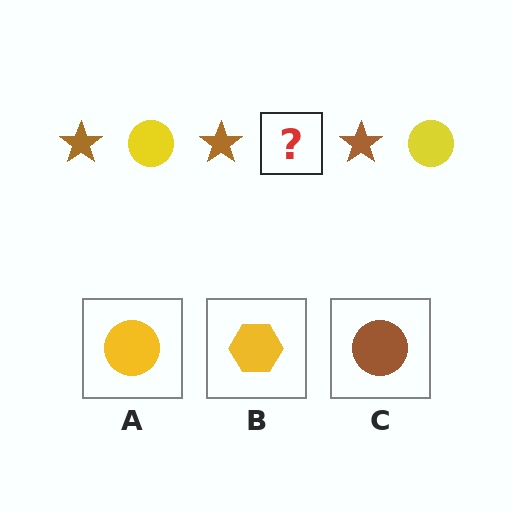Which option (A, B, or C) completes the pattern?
A.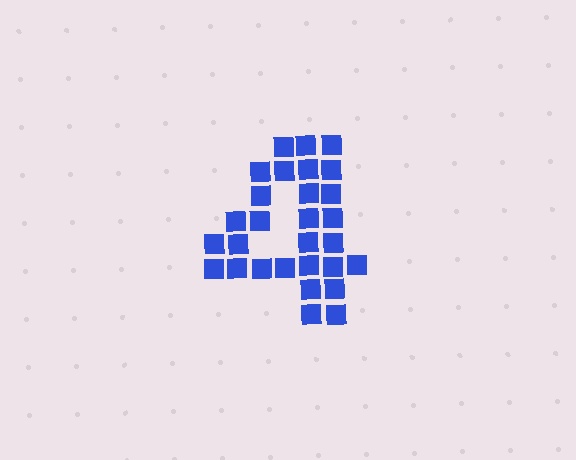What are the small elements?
The small elements are squares.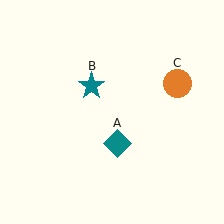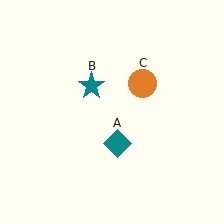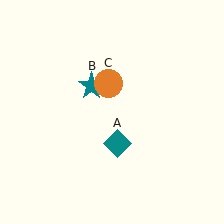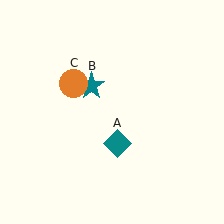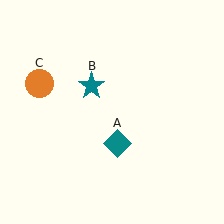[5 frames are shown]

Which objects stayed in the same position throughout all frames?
Teal diamond (object A) and teal star (object B) remained stationary.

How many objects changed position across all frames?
1 object changed position: orange circle (object C).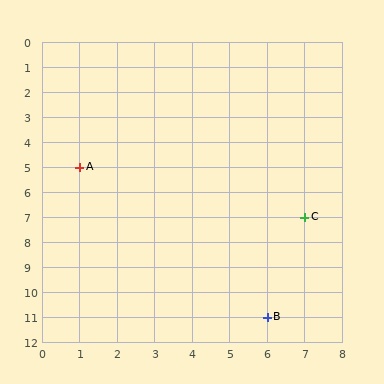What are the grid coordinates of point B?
Point B is at grid coordinates (6, 11).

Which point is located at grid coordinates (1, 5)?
Point A is at (1, 5).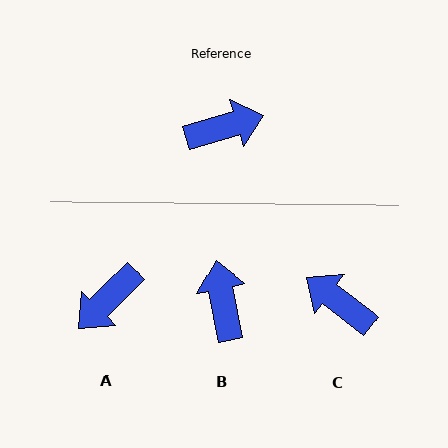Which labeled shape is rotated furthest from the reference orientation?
A, about 151 degrees away.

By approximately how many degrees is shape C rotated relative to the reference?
Approximately 127 degrees counter-clockwise.